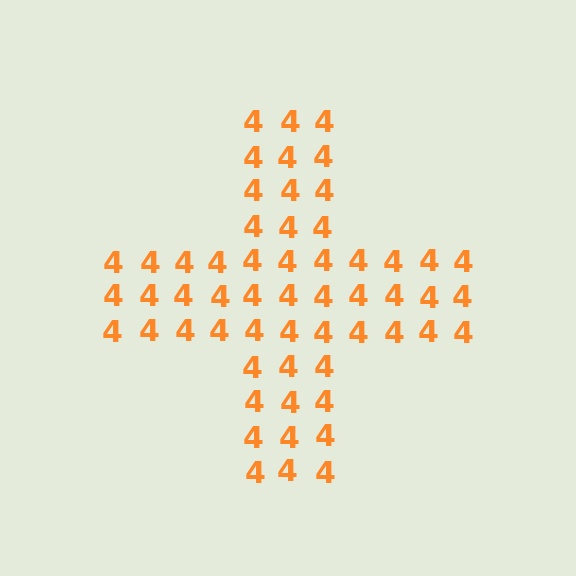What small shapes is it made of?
It is made of small digit 4's.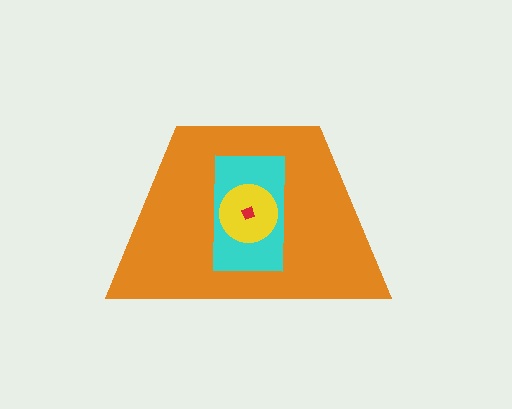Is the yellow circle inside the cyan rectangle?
Yes.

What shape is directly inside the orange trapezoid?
The cyan rectangle.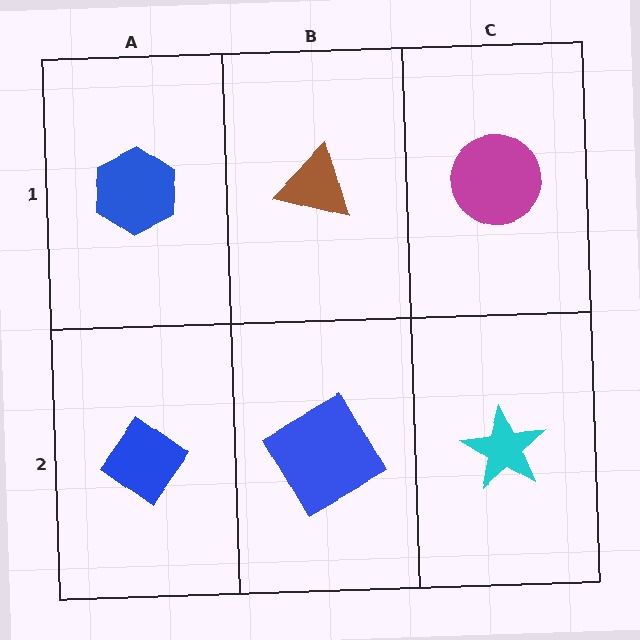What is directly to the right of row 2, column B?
A cyan star.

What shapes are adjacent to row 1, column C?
A cyan star (row 2, column C), a brown triangle (row 1, column B).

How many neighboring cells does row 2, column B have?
3.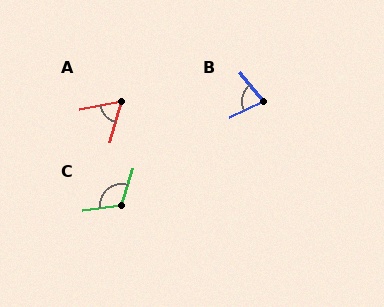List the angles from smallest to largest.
A (64°), B (77°), C (114°).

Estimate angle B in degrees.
Approximately 77 degrees.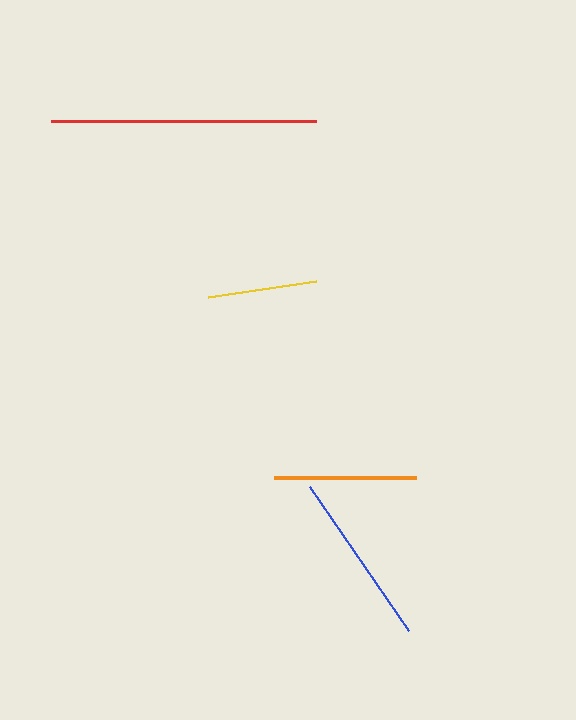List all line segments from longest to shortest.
From longest to shortest: red, blue, orange, yellow.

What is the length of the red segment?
The red segment is approximately 265 pixels long.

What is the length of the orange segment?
The orange segment is approximately 142 pixels long.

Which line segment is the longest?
The red line is the longest at approximately 265 pixels.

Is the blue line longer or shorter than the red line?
The red line is longer than the blue line.